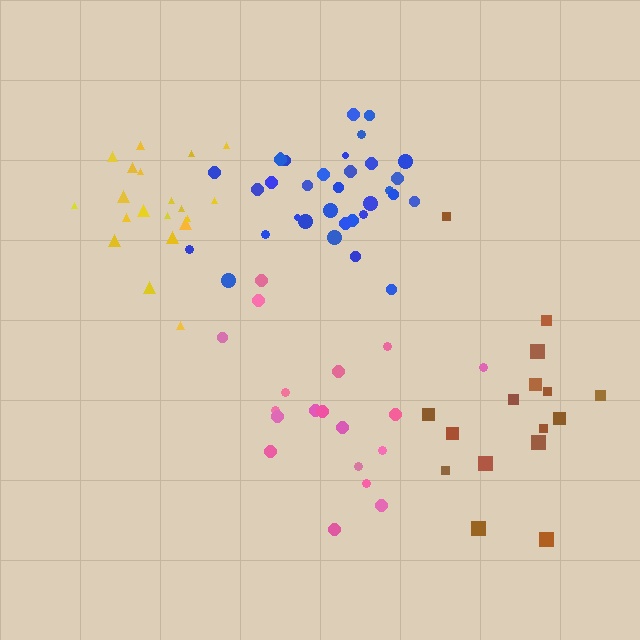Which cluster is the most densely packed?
Blue.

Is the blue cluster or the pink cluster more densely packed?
Blue.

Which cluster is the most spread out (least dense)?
Brown.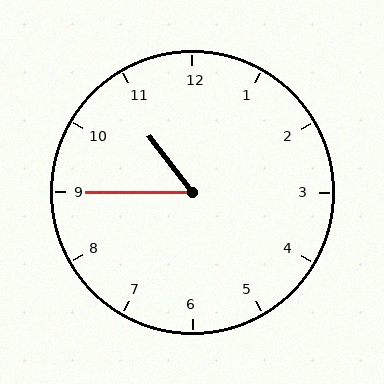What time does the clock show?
10:45.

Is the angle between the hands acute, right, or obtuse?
It is acute.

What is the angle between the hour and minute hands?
Approximately 52 degrees.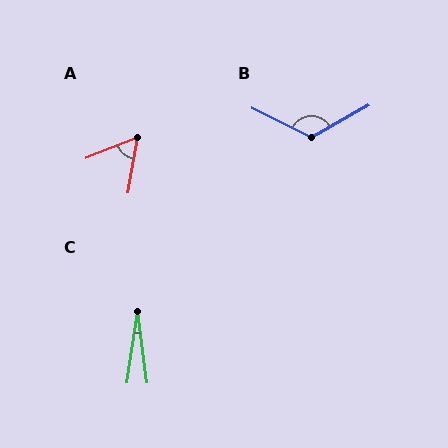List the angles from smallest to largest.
C (15°), A (58°), B (124°).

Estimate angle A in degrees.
Approximately 58 degrees.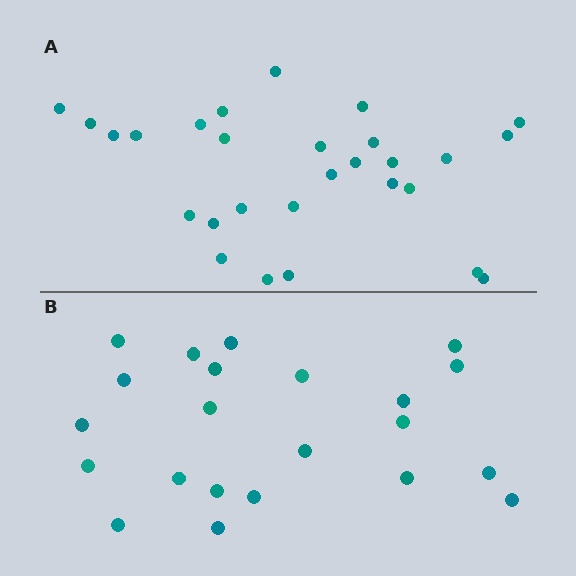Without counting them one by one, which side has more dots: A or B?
Region A (the top region) has more dots.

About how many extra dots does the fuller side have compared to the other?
Region A has about 6 more dots than region B.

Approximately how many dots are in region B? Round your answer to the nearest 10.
About 20 dots. (The exact count is 22, which rounds to 20.)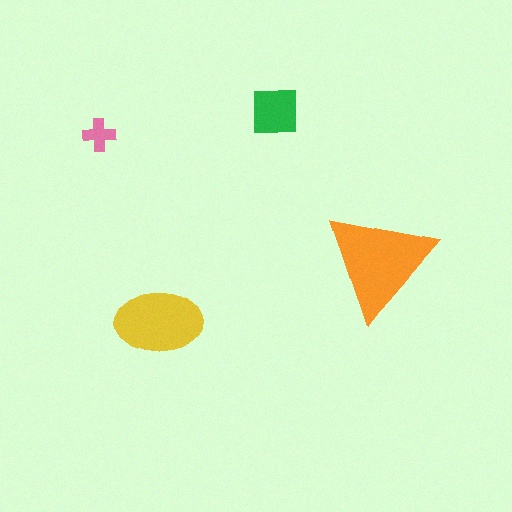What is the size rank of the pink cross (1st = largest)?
4th.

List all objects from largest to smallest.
The orange triangle, the yellow ellipse, the green square, the pink cross.